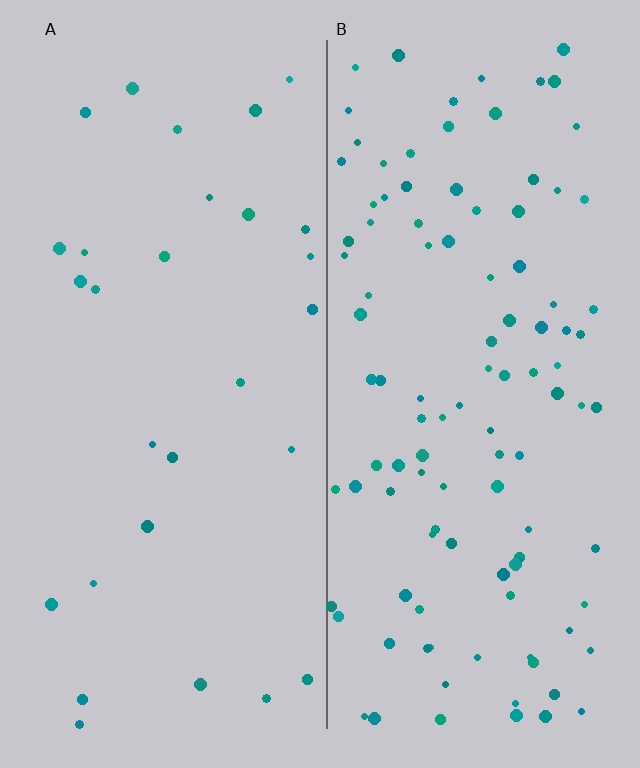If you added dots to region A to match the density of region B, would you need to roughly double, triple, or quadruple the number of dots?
Approximately quadruple.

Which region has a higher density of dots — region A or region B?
B (the right).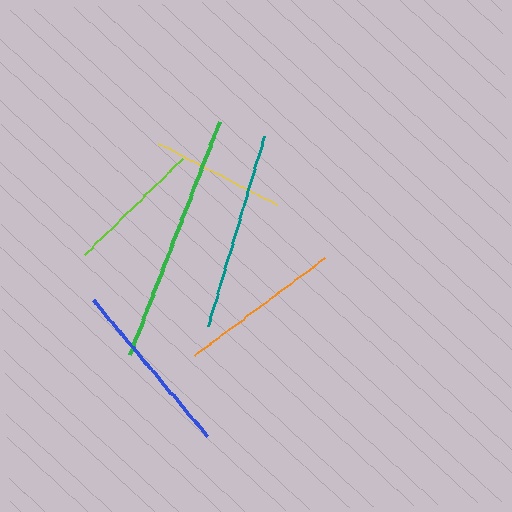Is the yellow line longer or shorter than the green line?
The green line is longer than the yellow line.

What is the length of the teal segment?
The teal segment is approximately 199 pixels long.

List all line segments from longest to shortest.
From longest to shortest: green, teal, blue, orange, lime, yellow.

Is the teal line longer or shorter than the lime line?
The teal line is longer than the lime line.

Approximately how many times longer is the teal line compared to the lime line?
The teal line is approximately 1.4 times the length of the lime line.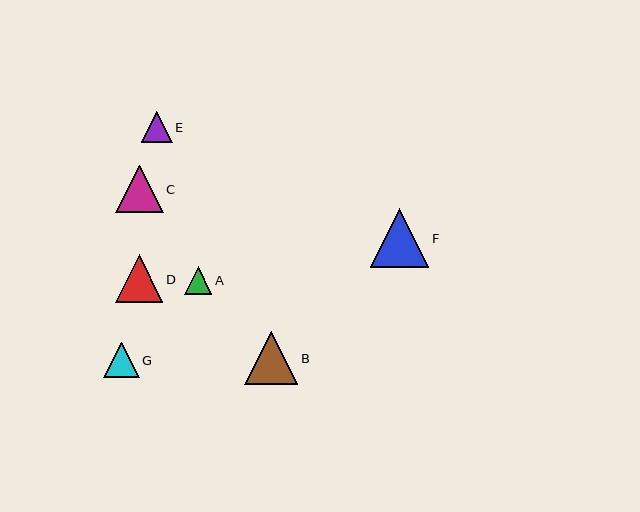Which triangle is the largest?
Triangle F is the largest with a size of approximately 59 pixels.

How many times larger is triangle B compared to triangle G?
Triangle B is approximately 1.5 times the size of triangle G.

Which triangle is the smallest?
Triangle A is the smallest with a size of approximately 27 pixels.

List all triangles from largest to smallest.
From largest to smallest: F, B, C, D, G, E, A.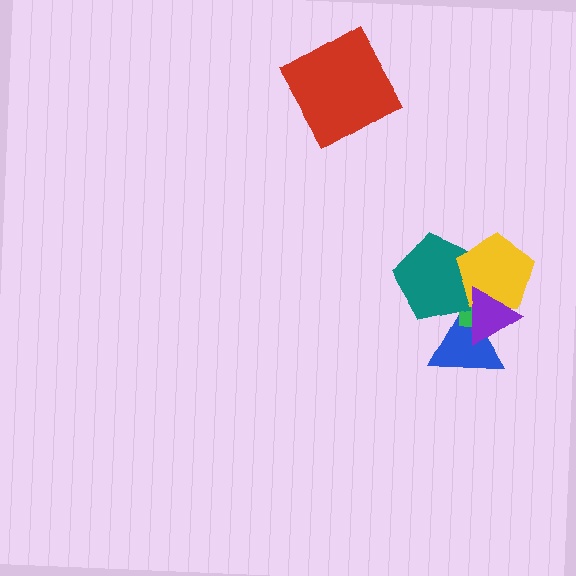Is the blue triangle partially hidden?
Yes, it is partially covered by another shape.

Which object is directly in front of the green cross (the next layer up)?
The teal pentagon is directly in front of the green cross.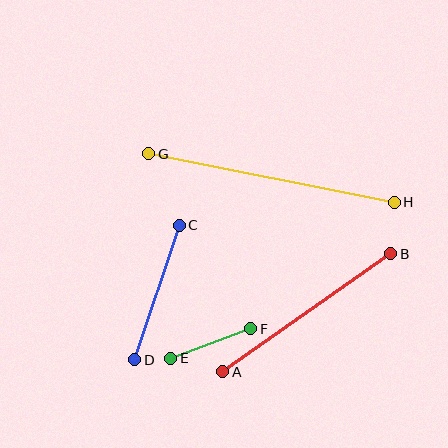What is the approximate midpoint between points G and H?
The midpoint is at approximately (272, 178) pixels.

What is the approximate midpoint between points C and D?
The midpoint is at approximately (157, 292) pixels.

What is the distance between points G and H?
The distance is approximately 251 pixels.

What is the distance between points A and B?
The distance is approximately 205 pixels.